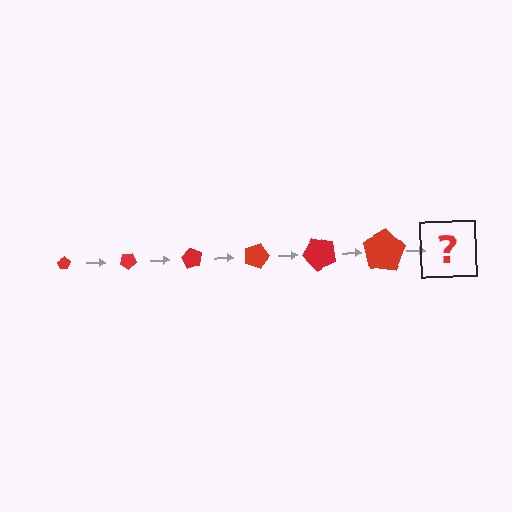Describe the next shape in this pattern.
It should be a pentagon, larger than the previous one and rotated 180 degrees from the start.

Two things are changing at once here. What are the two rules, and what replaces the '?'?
The two rules are that the pentagon grows larger each step and it rotates 30 degrees each step. The '?' should be a pentagon, larger than the previous one and rotated 180 degrees from the start.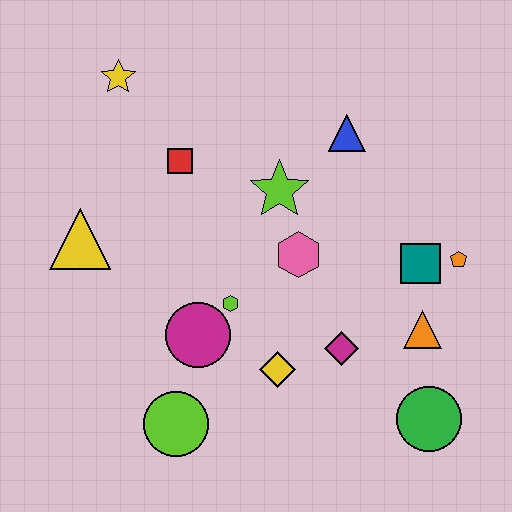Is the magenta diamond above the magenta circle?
No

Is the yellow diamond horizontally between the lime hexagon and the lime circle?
No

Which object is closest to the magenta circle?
The lime hexagon is closest to the magenta circle.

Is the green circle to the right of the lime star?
Yes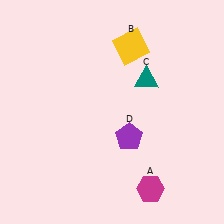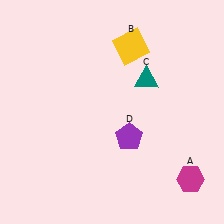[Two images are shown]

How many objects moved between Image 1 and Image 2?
1 object moved between the two images.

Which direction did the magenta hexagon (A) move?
The magenta hexagon (A) moved right.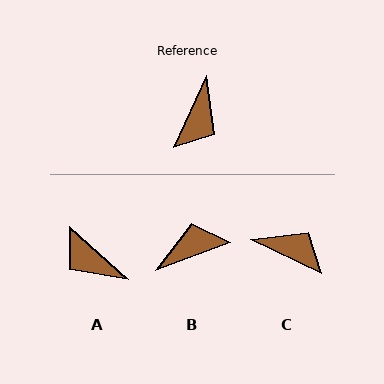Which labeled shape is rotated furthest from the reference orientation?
B, about 135 degrees away.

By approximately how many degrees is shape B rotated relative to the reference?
Approximately 135 degrees counter-clockwise.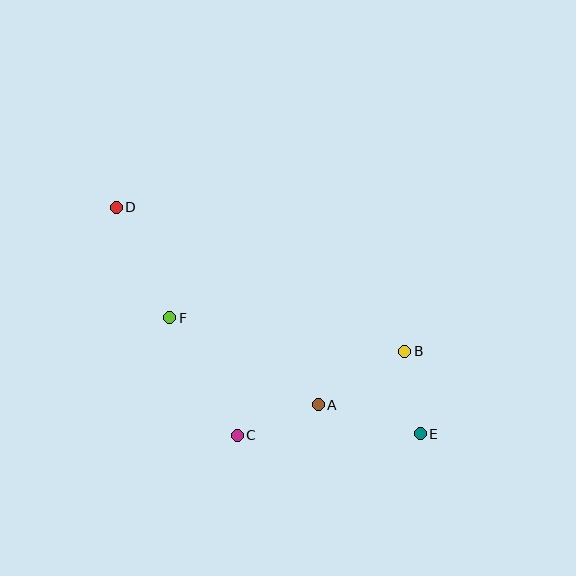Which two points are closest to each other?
Points B and E are closest to each other.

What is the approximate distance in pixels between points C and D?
The distance between C and D is approximately 258 pixels.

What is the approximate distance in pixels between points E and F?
The distance between E and F is approximately 276 pixels.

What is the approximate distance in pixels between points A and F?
The distance between A and F is approximately 172 pixels.